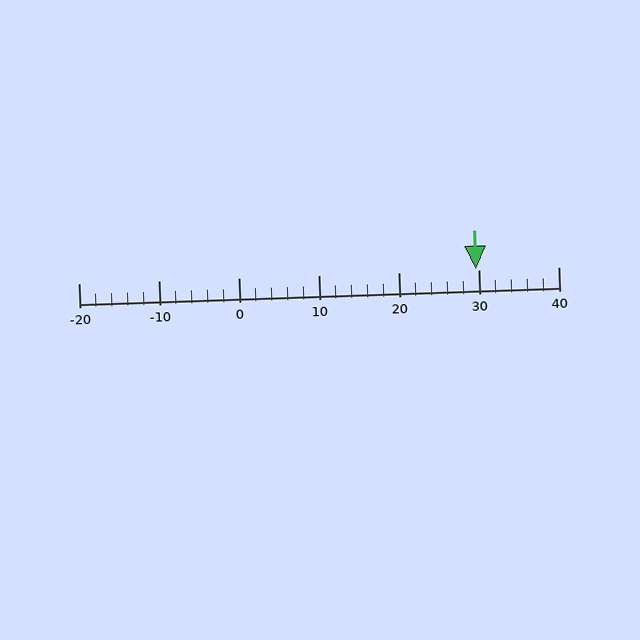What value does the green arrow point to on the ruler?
The green arrow points to approximately 30.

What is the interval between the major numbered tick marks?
The major tick marks are spaced 10 units apart.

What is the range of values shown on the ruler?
The ruler shows values from -20 to 40.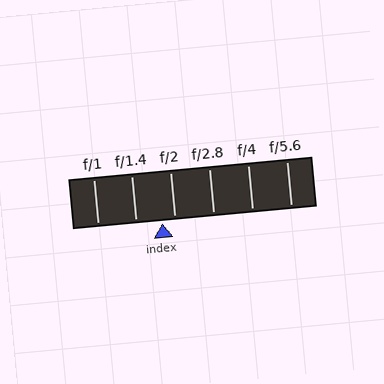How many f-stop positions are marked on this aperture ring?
There are 6 f-stop positions marked.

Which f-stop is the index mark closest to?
The index mark is closest to f/2.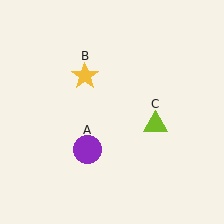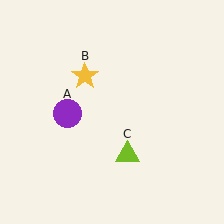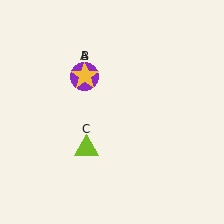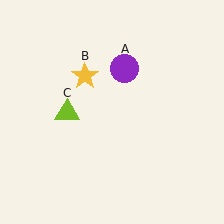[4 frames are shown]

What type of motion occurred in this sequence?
The purple circle (object A), lime triangle (object C) rotated clockwise around the center of the scene.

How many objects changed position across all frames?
2 objects changed position: purple circle (object A), lime triangle (object C).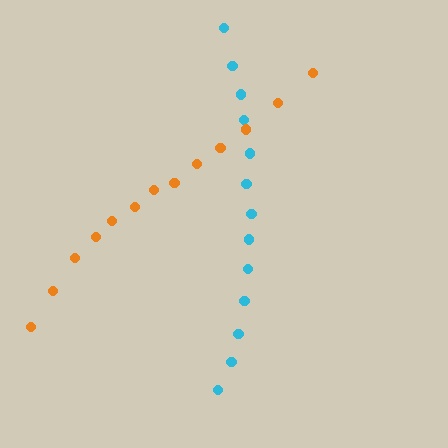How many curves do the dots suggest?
There are 2 distinct paths.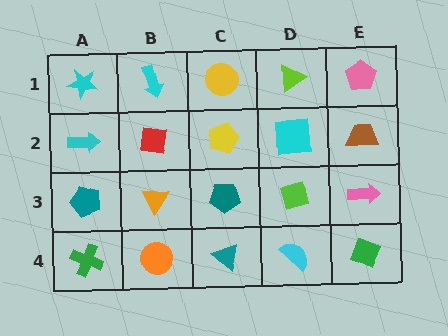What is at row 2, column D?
A cyan square.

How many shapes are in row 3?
5 shapes.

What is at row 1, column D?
A lime triangle.